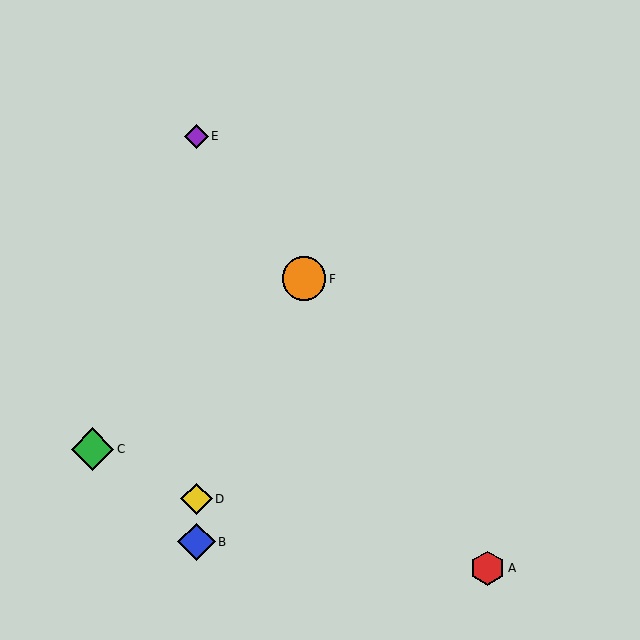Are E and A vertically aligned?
No, E is at x≈197 and A is at x≈488.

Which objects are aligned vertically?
Objects B, D, E are aligned vertically.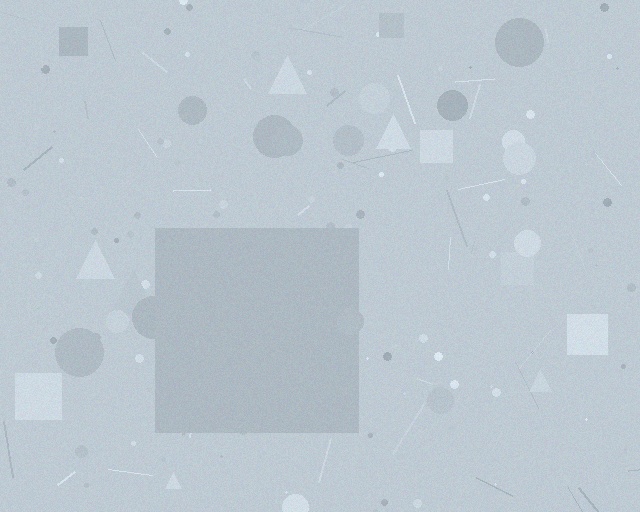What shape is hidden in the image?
A square is hidden in the image.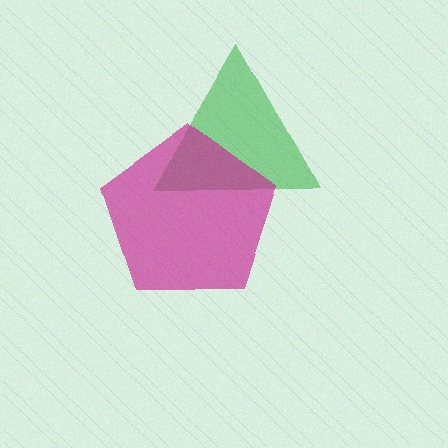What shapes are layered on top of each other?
The layered shapes are: a green triangle, a magenta pentagon.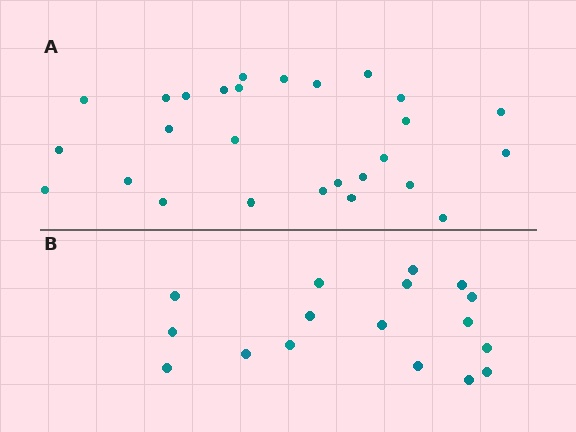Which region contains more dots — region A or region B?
Region A (the top region) has more dots.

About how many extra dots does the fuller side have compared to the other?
Region A has roughly 10 or so more dots than region B.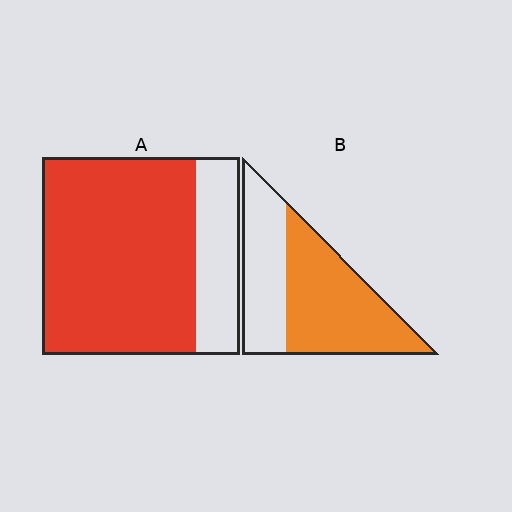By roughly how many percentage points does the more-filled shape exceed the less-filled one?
By roughly 15 percentage points (A over B).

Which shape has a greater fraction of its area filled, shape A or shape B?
Shape A.